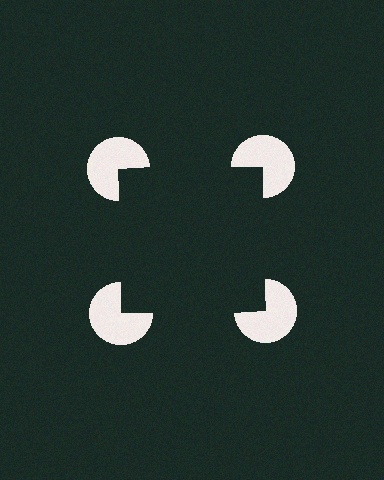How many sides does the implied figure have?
4 sides.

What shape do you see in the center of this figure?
An illusory square — its edges are inferred from the aligned wedge cuts in the pac-man discs, not physically drawn.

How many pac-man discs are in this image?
There are 4 — one at each vertex of the illusory square.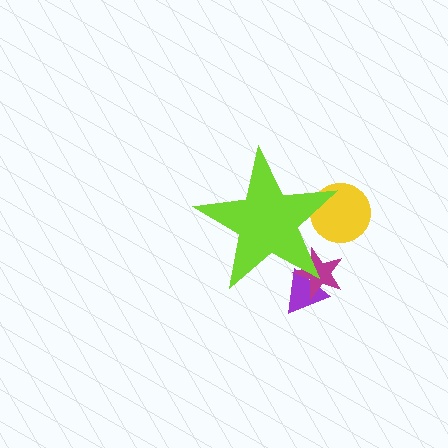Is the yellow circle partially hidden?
Yes, the yellow circle is partially hidden behind the lime star.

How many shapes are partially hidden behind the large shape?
3 shapes are partially hidden.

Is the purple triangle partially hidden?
Yes, the purple triangle is partially hidden behind the lime star.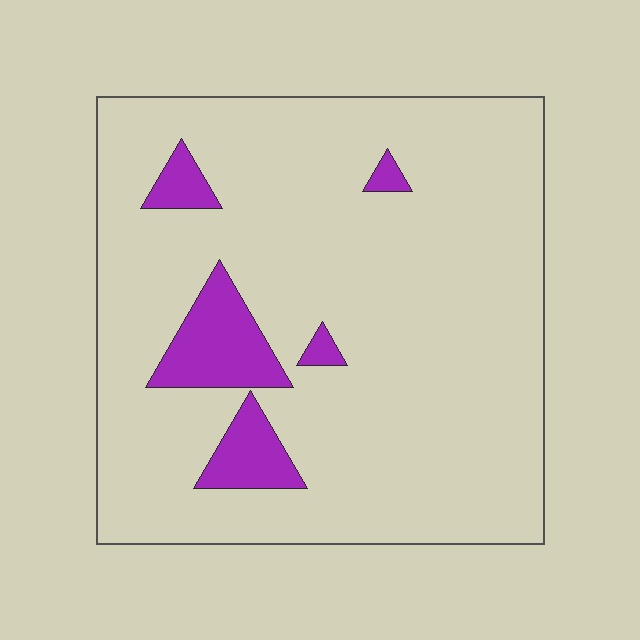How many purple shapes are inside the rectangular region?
5.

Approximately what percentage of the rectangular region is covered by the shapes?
Approximately 10%.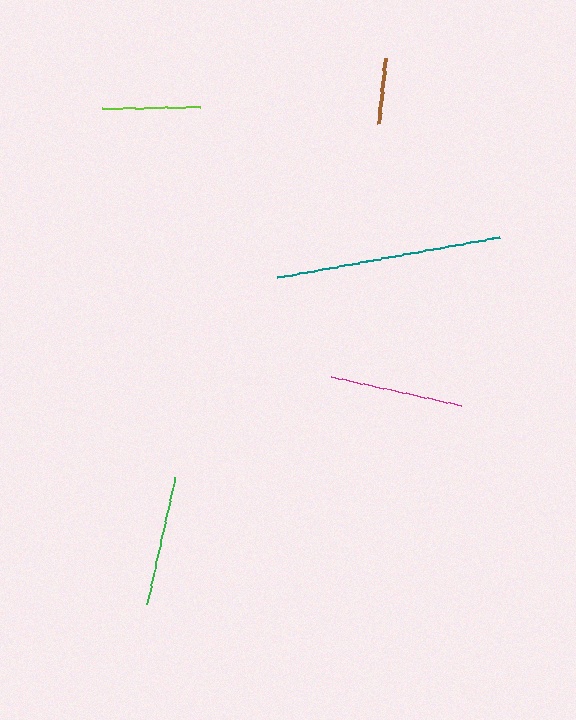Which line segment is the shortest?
The brown line is the shortest at approximately 67 pixels.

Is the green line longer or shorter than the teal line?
The teal line is longer than the green line.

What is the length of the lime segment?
The lime segment is approximately 98 pixels long.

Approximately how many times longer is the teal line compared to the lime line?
The teal line is approximately 2.3 times the length of the lime line.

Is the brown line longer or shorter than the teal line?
The teal line is longer than the brown line.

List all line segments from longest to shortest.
From longest to shortest: teal, magenta, green, lime, brown.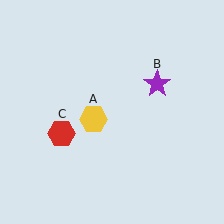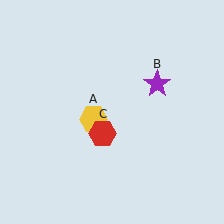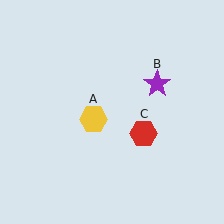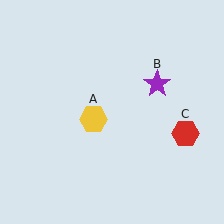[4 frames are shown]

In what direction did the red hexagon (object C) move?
The red hexagon (object C) moved right.